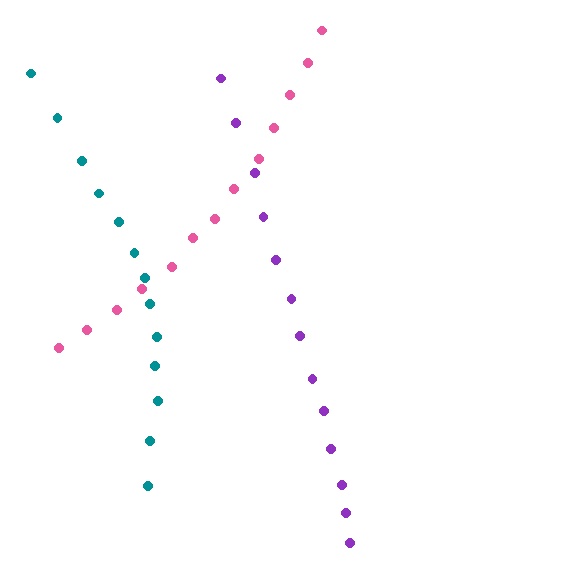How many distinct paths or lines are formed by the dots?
There are 3 distinct paths.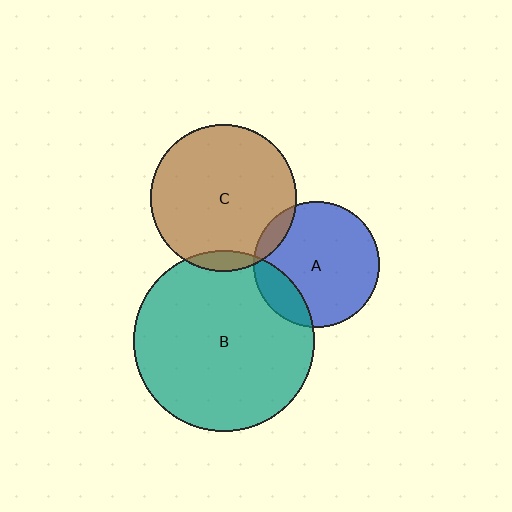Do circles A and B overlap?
Yes.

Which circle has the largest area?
Circle B (teal).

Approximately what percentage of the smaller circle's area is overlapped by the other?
Approximately 20%.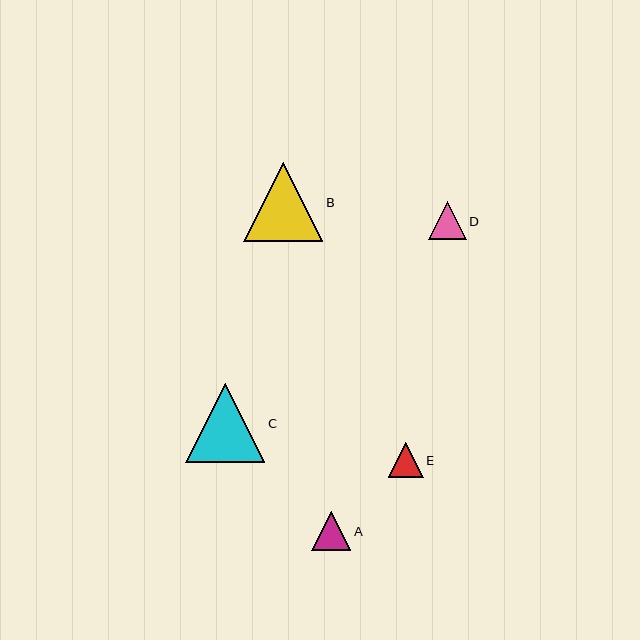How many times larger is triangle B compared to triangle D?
Triangle B is approximately 2.1 times the size of triangle D.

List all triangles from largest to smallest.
From largest to smallest: C, B, A, D, E.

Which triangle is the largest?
Triangle C is the largest with a size of approximately 79 pixels.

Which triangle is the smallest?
Triangle E is the smallest with a size of approximately 35 pixels.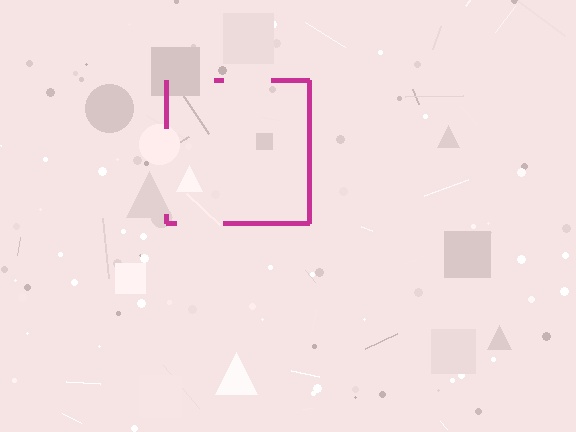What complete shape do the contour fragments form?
The contour fragments form a square.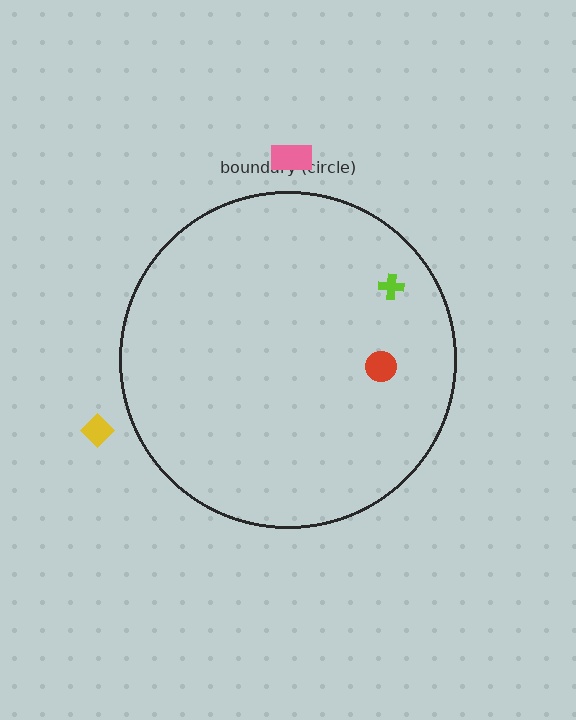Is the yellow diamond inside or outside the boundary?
Outside.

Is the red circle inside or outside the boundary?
Inside.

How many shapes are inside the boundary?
2 inside, 2 outside.